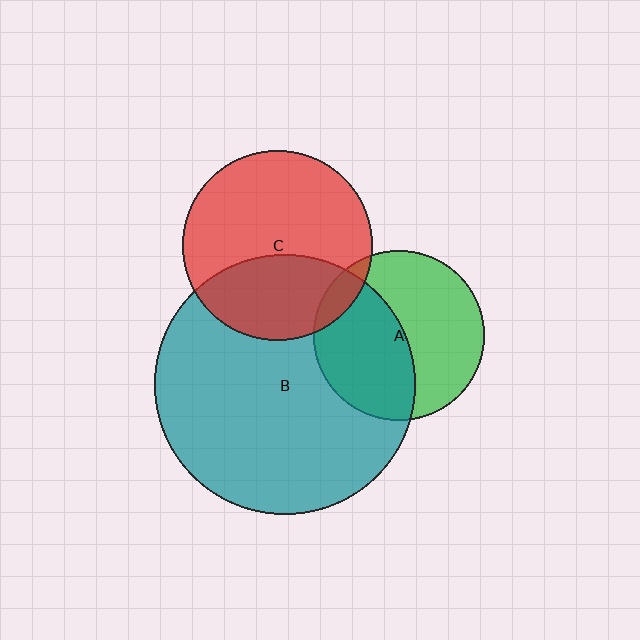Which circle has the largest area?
Circle B (teal).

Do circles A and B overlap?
Yes.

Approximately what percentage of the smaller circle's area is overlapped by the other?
Approximately 45%.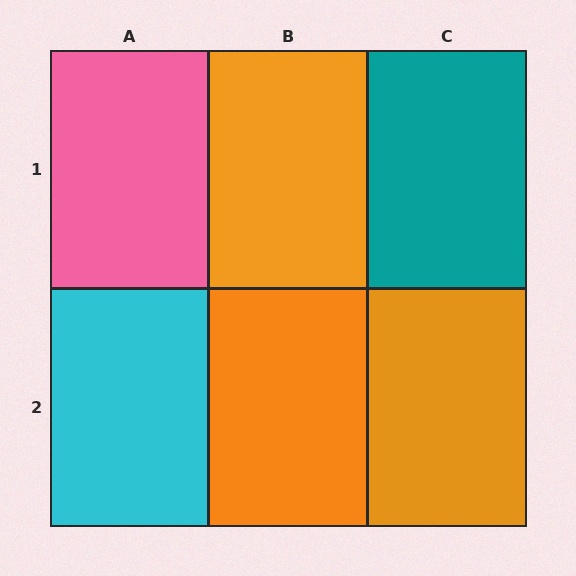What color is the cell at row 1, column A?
Pink.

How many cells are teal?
1 cell is teal.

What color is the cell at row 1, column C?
Teal.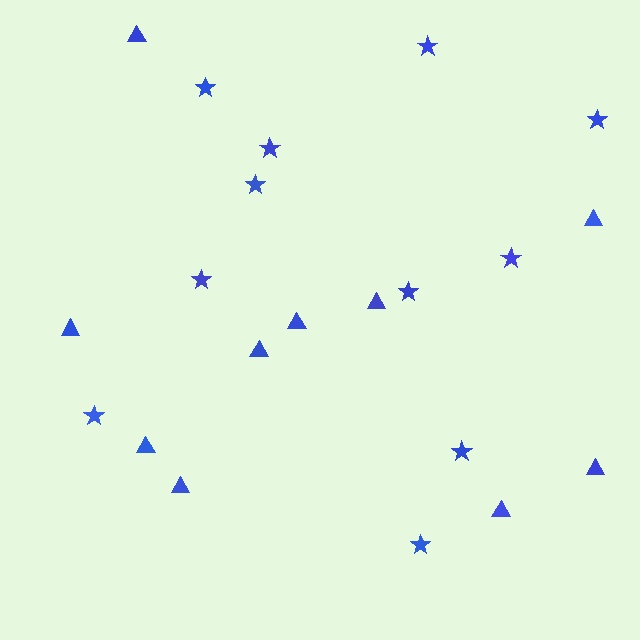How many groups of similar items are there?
There are 2 groups: one group of triangles (10) and one group of stars (11).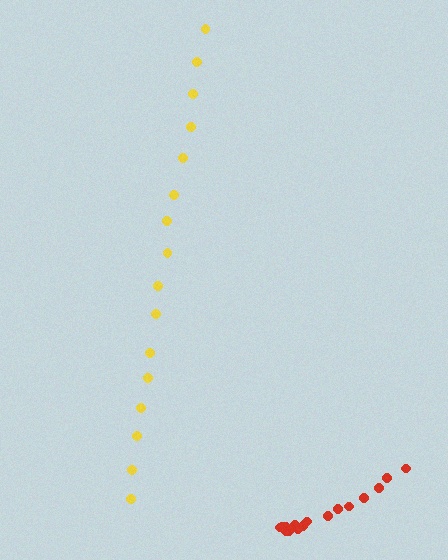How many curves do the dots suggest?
There are 2 distinct paths.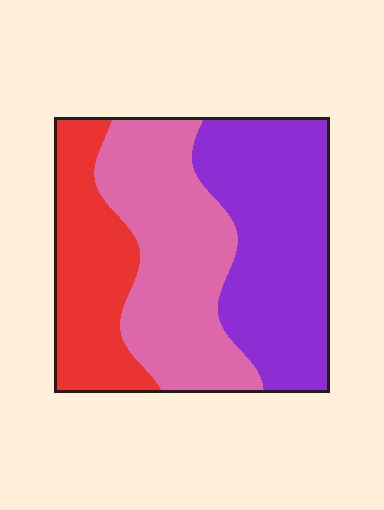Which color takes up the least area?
Red, at roughly 25%.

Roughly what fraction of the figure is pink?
Pink takes up between a quarter and a half of the figure.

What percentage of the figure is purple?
Purple takes up about three eighths (3/8) of the figure.